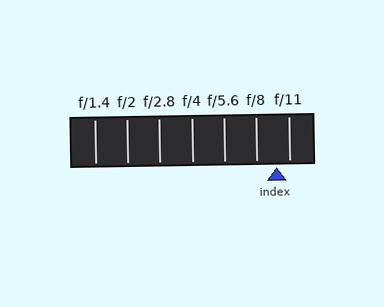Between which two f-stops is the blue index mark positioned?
The index mark is between f/8 and f/11.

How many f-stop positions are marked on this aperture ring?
There are 7 f-stop positions marked.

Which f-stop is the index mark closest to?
The index mark is closest to f/11.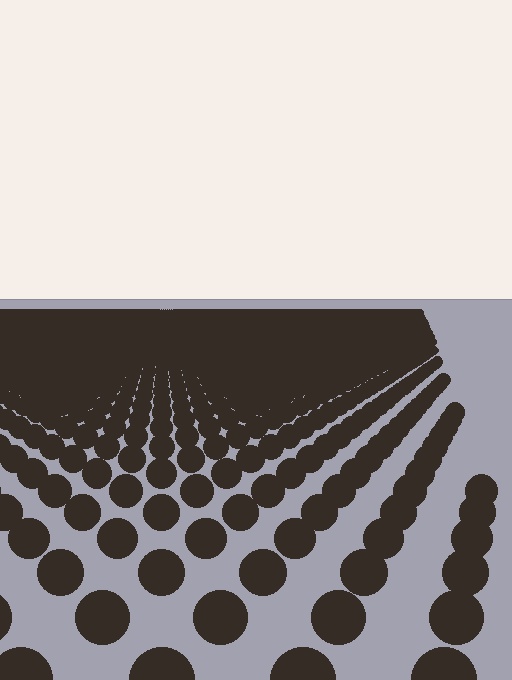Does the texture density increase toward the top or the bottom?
Density increases toward the top.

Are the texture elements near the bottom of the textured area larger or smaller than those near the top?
Larger. Near the bottom, elements are closer to the viewer and appear at a bigger on-screen size.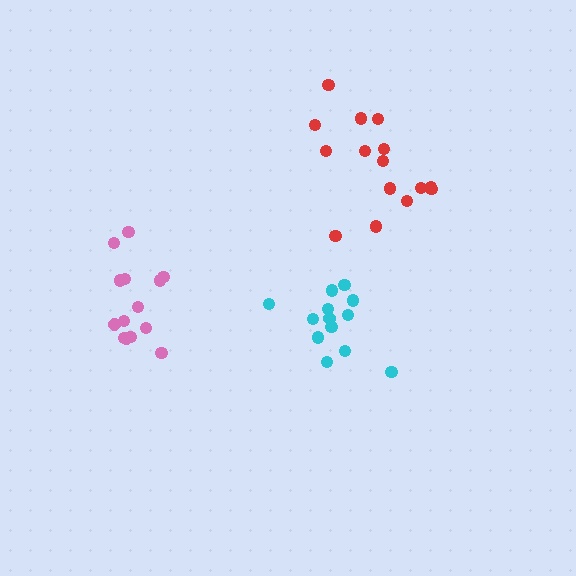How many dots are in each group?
Group 1: 15 dots, Group 2: 13 dots, Group 3: 14 dots (42 total).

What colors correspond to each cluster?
The clusters are colored: red, cyan, pink.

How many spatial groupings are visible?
There are 3 spatial groupings.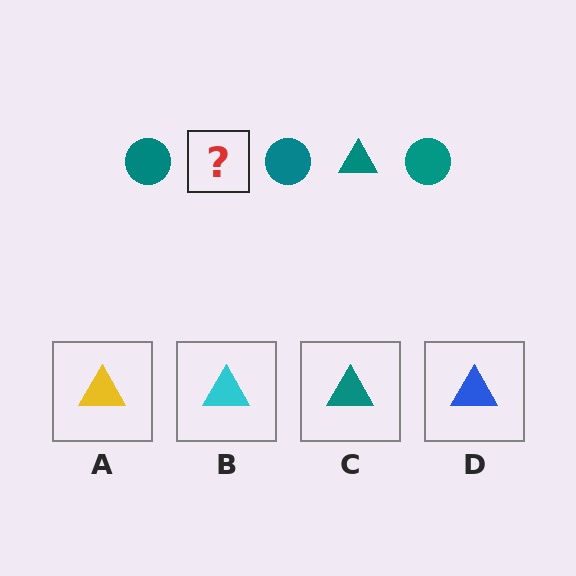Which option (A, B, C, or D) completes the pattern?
C.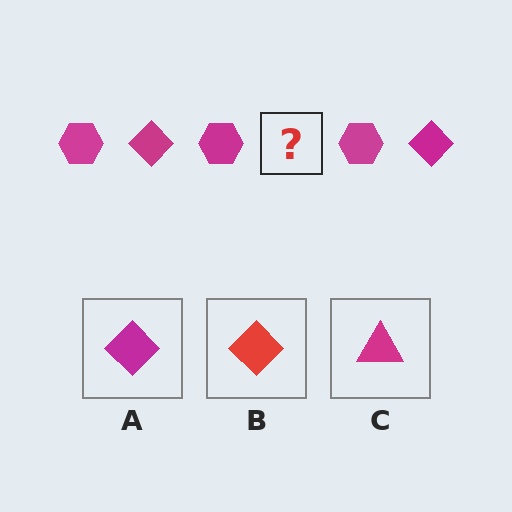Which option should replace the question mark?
Option A.